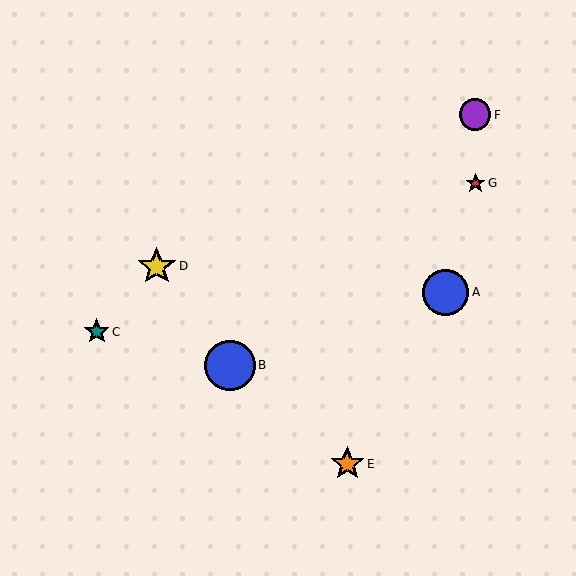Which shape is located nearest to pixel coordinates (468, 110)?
The purple circle (labeled F) at (475, 115) is nearest to that location.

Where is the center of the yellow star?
The center of the yellow star is at (157, 266).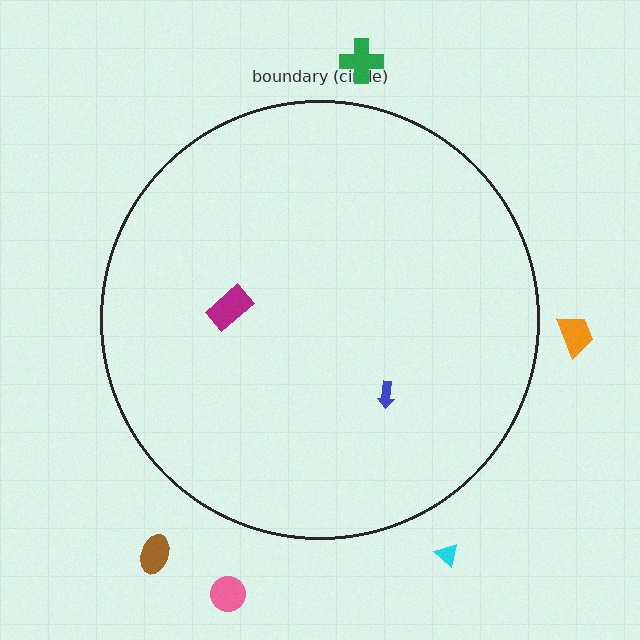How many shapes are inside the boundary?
2 inside, 5 outside.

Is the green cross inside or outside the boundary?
Outside.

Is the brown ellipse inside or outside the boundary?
Outside.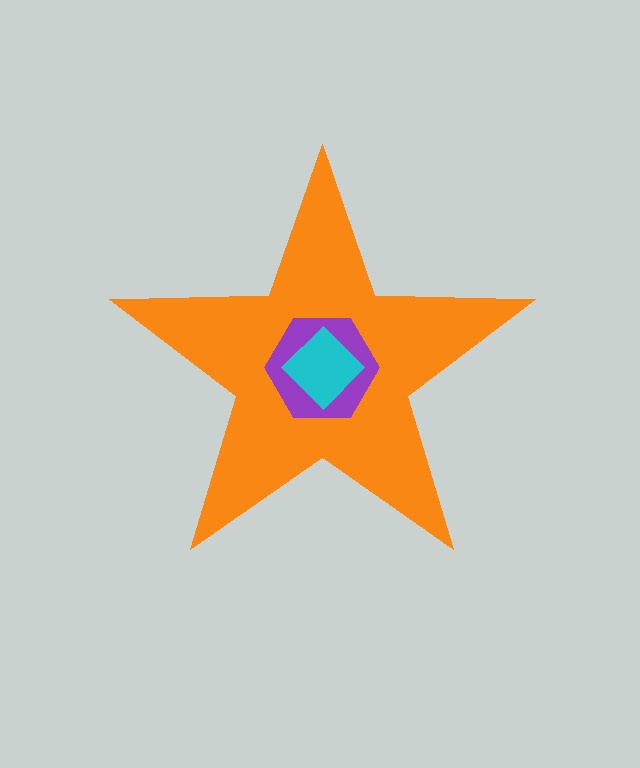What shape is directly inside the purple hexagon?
The cyan diamond.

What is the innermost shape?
The cyan diamond.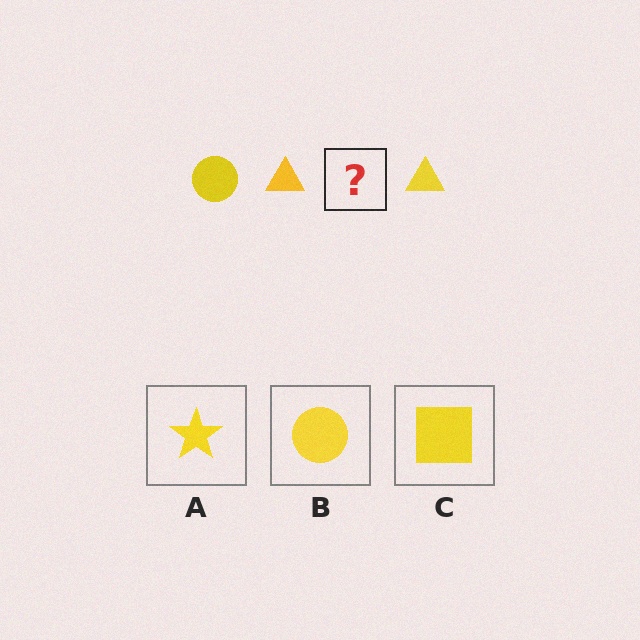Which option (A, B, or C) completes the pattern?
B.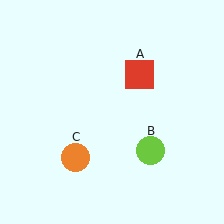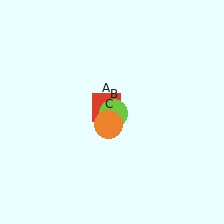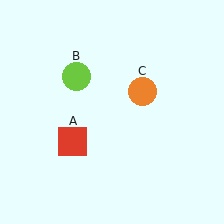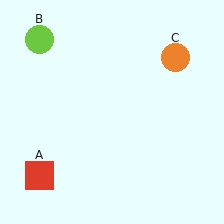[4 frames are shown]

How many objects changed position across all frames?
3 objects changed position: red square (object A), lime circle (object B), orange circle (object C).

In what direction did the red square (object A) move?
The red square (object A) moved down and to the left.